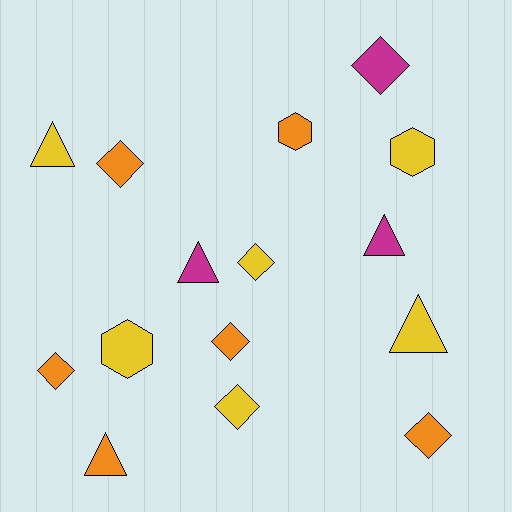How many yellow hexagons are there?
There are 2 yellow hexagons.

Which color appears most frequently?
Orange, with 6 objects.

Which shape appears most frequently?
Diamond, with 7 objects.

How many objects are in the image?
There are 15 objects.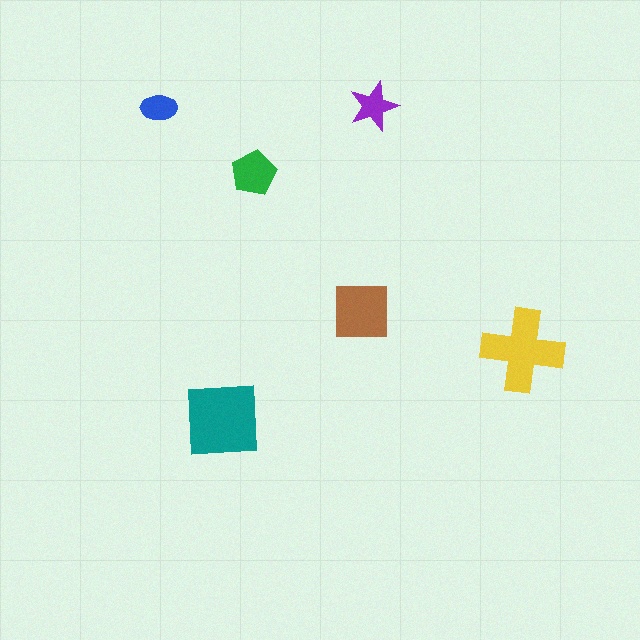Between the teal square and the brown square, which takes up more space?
The teal square.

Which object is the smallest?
The blue ellipse.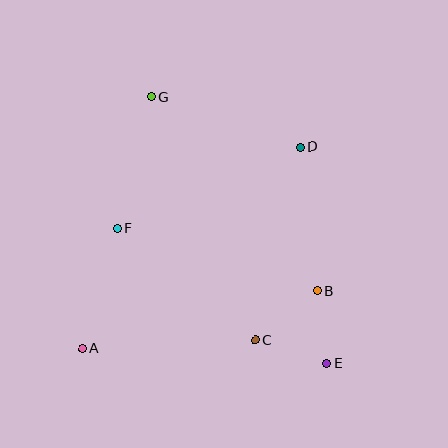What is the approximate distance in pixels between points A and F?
The distance between A and F is approximately 126 pixels.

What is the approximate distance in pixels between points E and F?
The distance between E and F is approximately 250 pixels.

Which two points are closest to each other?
Points B and E are closest to each other.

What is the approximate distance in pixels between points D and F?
The distance between D and F is approximately 200 pixels.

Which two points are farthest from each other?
Points E and G are farthest from each other.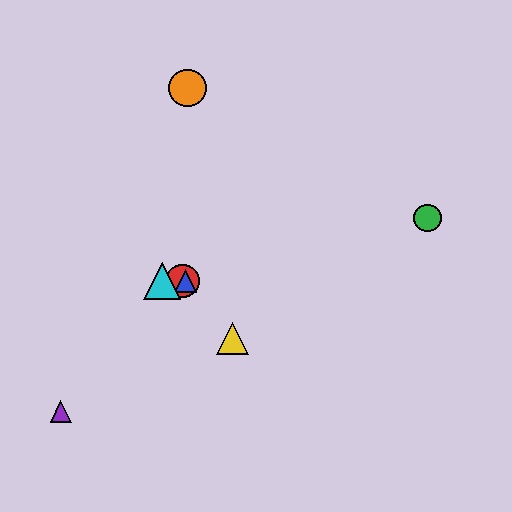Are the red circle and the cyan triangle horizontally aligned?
Yes, both are at y≈281.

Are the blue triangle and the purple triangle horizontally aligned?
No, the blue triangle is at y≈281 and the purple triangle is at y≈412.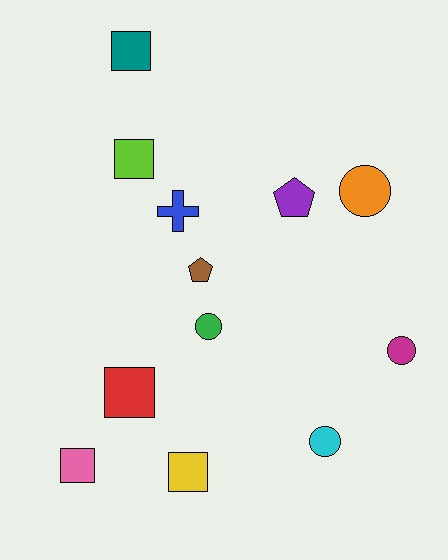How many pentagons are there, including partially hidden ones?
There are 2 pentagons.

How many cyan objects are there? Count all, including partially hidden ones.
There is 1 cyan object.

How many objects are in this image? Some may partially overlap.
There are 12 objects.